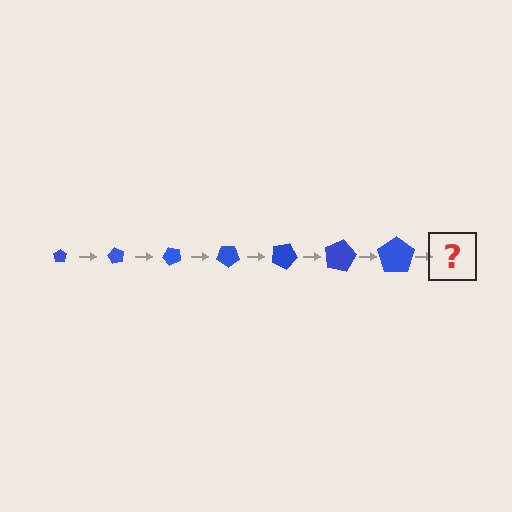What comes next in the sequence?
The next element should be a pentagon, larger than the previous one and rotated 420 degrees from the start.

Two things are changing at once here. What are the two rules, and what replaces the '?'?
The two rules are that the pentagon grows larger each step and it rotates 60 degrees each step. The '?' should be a pentagon, larger than the previous one and rotated 420 degrees from the start.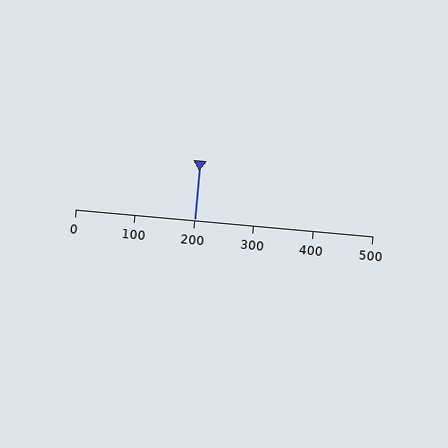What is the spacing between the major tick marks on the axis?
The major ticks are spaced 100 apart.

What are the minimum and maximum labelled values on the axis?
The axis runs from 0 to 500.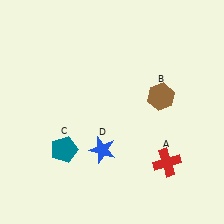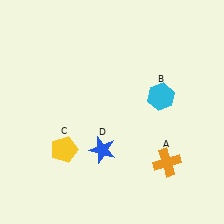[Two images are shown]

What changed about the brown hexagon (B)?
In Image 1, B is brown. In Image 2, it changed to cyan.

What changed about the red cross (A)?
In Image 1, A is red. In Image 2, it changed to orange.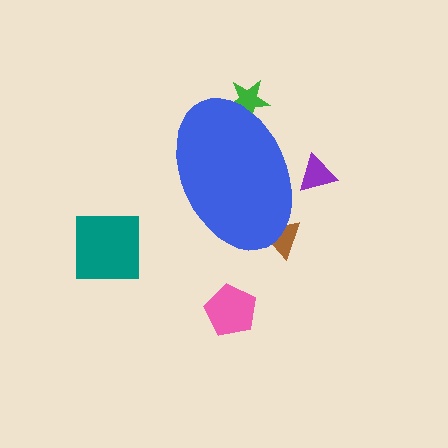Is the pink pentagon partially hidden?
No, the pink pentagon is fully visible.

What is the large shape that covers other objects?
A blue ellipse.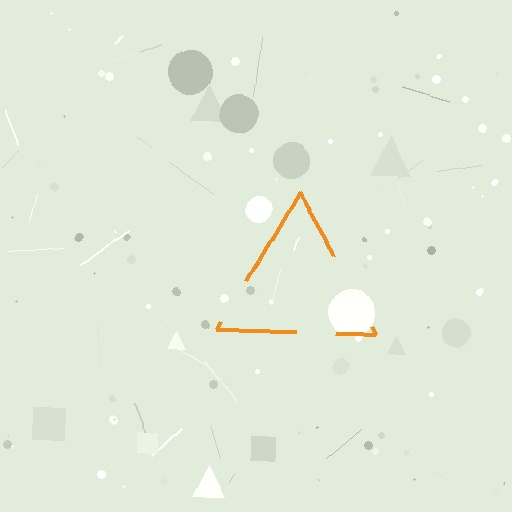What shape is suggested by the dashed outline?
The dashed outline suggests a triangle.